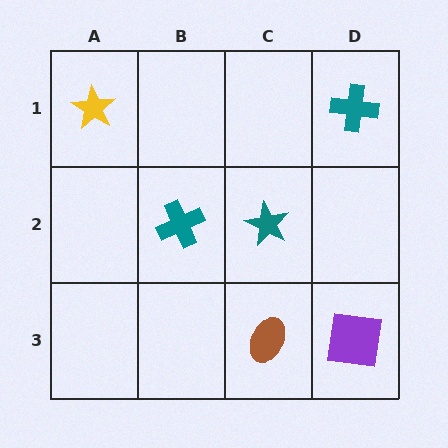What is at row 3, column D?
A purple square.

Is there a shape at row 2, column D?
No, that cell is empty.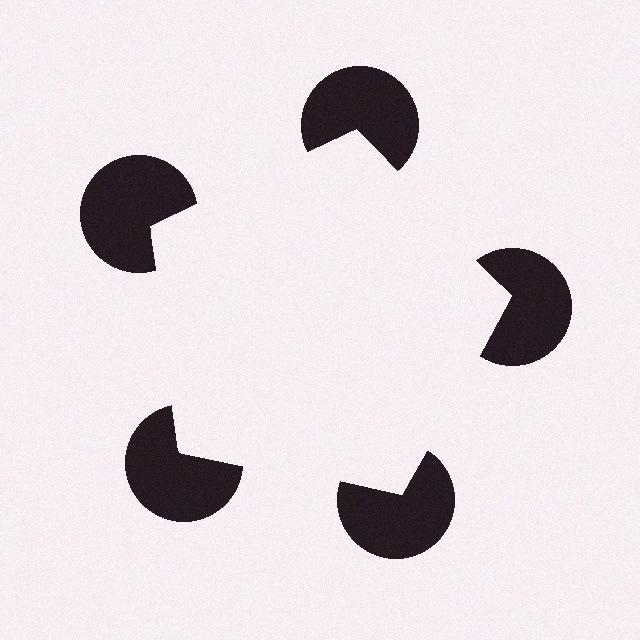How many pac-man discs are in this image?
There are 5 — one at each vertex of the illusory pentagon.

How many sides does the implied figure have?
5 sides.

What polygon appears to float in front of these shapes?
An illusory pentagon — its edges are inferred from the aligned wedge cuts in the pac-man discs, not physically drawn.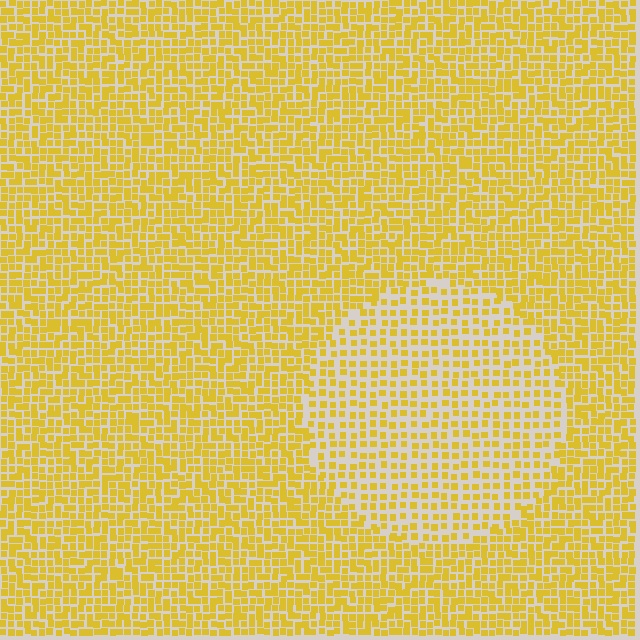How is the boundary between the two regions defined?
The boundary is defined by a change in element density (approximately 1.7x ratio). All elements are the same color, size, and shape.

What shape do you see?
I see a circle.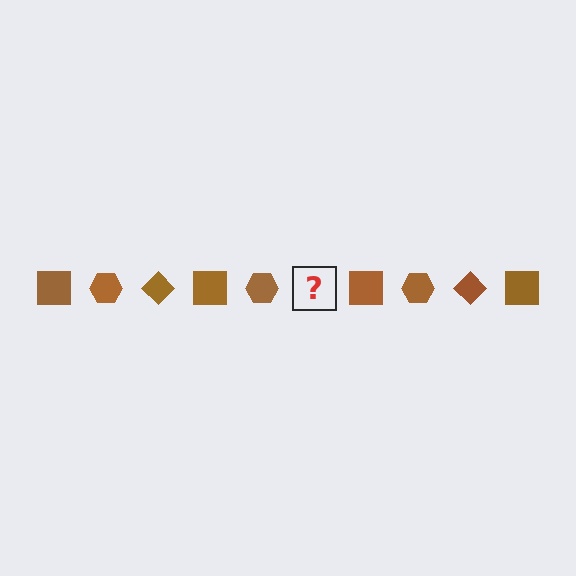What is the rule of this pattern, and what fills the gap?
The rule is that the pattern cycles through square, hexagon, diamond shapes in brown. The gap should be filled with a brown diamond.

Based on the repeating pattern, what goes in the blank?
The blank should be a brown diamond.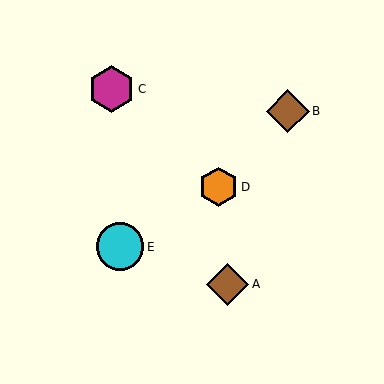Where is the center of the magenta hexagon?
The center of the magenta hexagon is at (111, 89).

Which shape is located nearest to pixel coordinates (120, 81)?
The magenta hexagon (labeled C) at (111, 89) is nearest to that location.